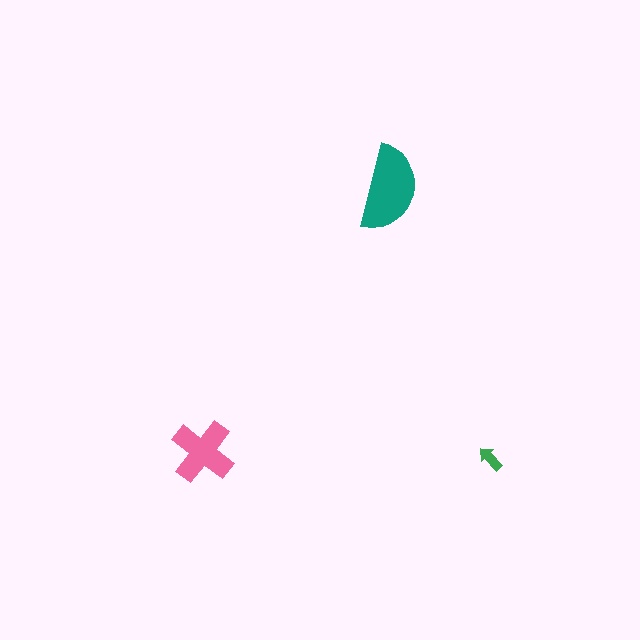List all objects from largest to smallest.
The teal semicircle, the pink cross, the green arrow.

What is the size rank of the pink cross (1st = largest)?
2nd.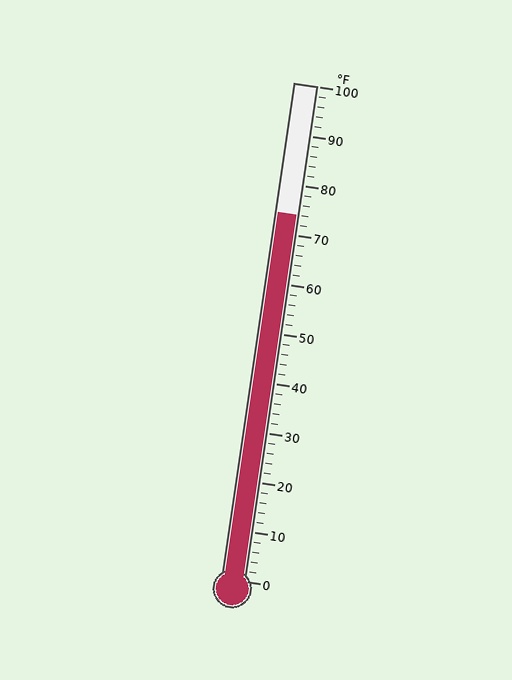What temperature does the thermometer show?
The thermometer shows approximately 74°F.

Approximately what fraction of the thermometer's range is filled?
The thermometer is filled to approximately 75% of its range.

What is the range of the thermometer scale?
The thermometer scale ranges from 0°F to 100°F.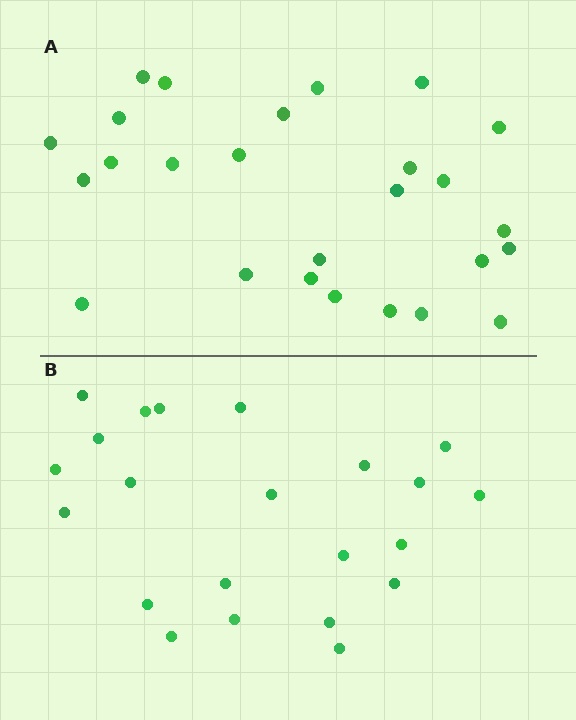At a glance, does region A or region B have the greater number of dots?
Region A (the top region) has more dots.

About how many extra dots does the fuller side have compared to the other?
Region A has about 4 more dots than region B.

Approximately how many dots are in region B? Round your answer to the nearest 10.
About 20 dots. (The exact count is 22, which rounds to 20.)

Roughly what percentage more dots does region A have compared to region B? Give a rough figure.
About 20% more.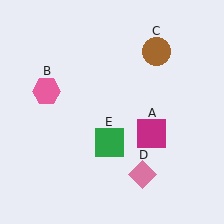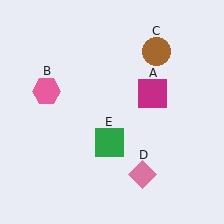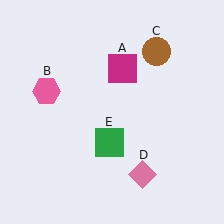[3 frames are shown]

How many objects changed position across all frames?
1 object changed position: magenta square (object A).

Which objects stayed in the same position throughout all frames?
Pink hexagon (object B) and brown circle (object C) and pink diamond (object D) and green square (object E) remained stationary.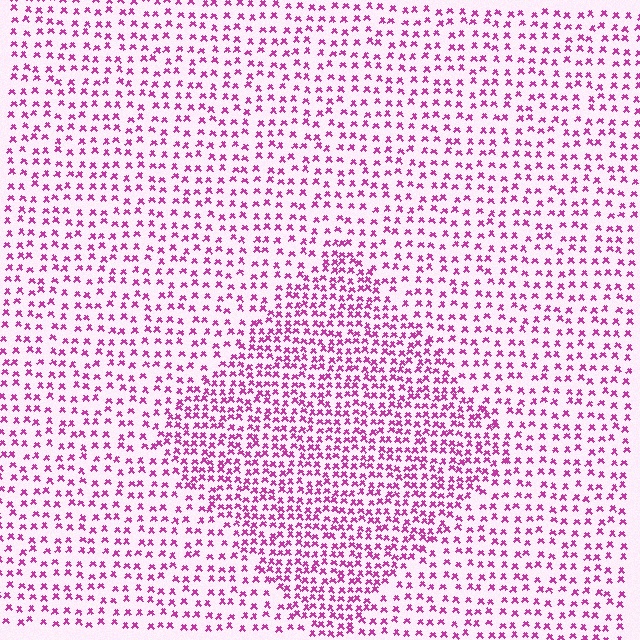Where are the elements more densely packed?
The elements are more densely packed inside the diamond boundary.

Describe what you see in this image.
The image contains small magenta elements arranged at two different densities. A diamond-shaped region is visible where the elements are more densely packed than the surrounding area.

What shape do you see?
I see a diamond.